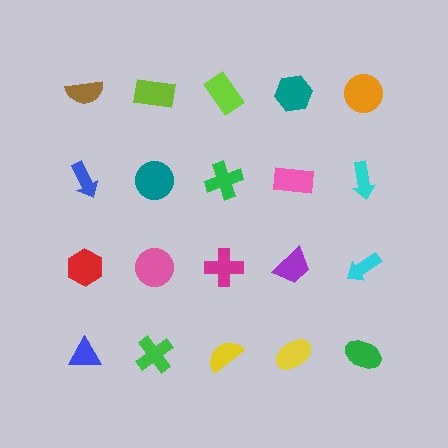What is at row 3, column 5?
A cyan arrow.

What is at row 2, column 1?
A blue arrow.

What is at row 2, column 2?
A teal circle.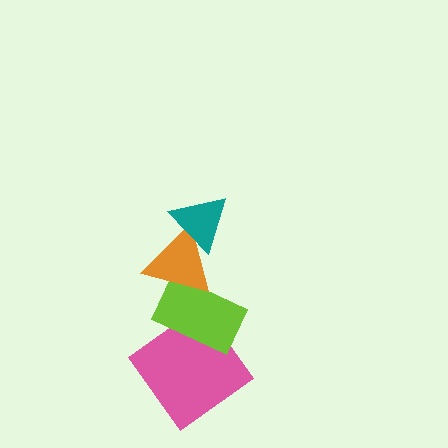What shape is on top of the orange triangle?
The teal triangle is on top of the orange triangle.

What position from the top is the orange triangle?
The orange triangle is 2nd from the top.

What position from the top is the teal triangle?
The teal triangle is 1st from the top.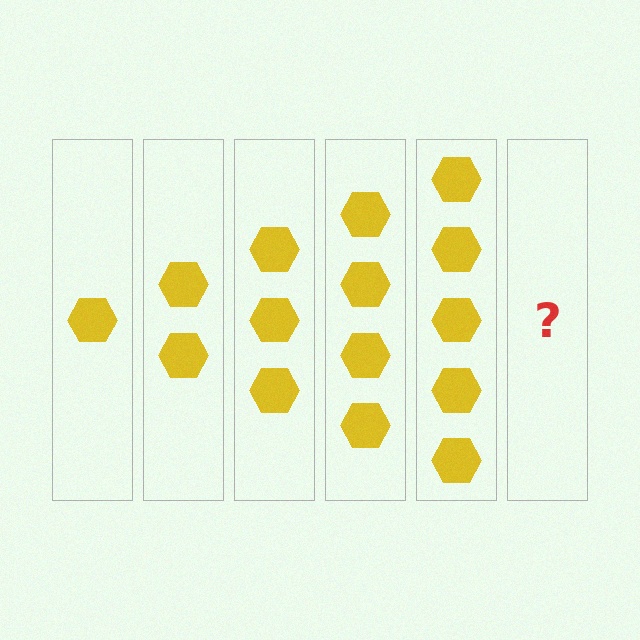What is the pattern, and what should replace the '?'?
The pattern is that each step adds one more hexagon. The '?' should be 6 hexagons.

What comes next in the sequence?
The next element should be 6 hexagons.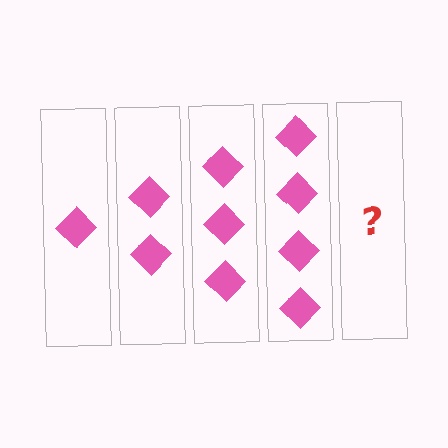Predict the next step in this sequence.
The next step is 5 diamonds.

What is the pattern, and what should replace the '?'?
The pattern is that each step adds one more diamond. The '?' should be 5 diamonds.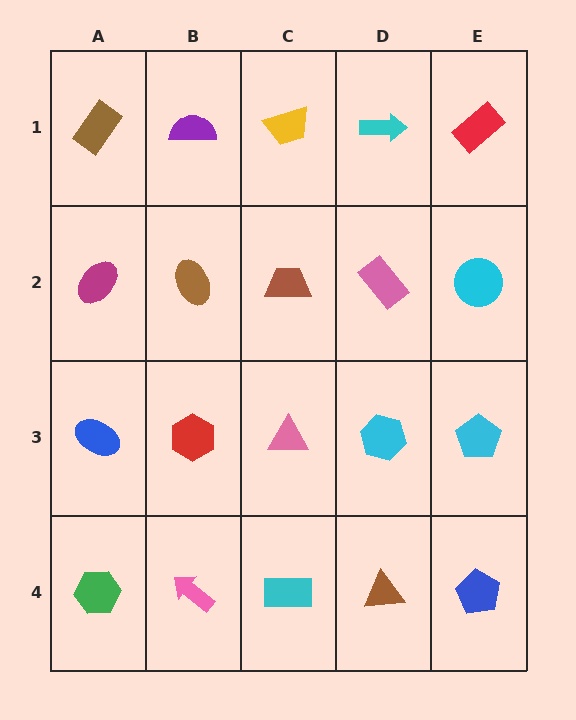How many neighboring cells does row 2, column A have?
3.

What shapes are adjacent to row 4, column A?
A blue ellipse (row 3, column A), a pink arrow (row 4, column B).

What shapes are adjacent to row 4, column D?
A cyan hexagon (row 3, column D), a cyan rectangle (row 4, column C), a blue pentagon (row 4, column E).